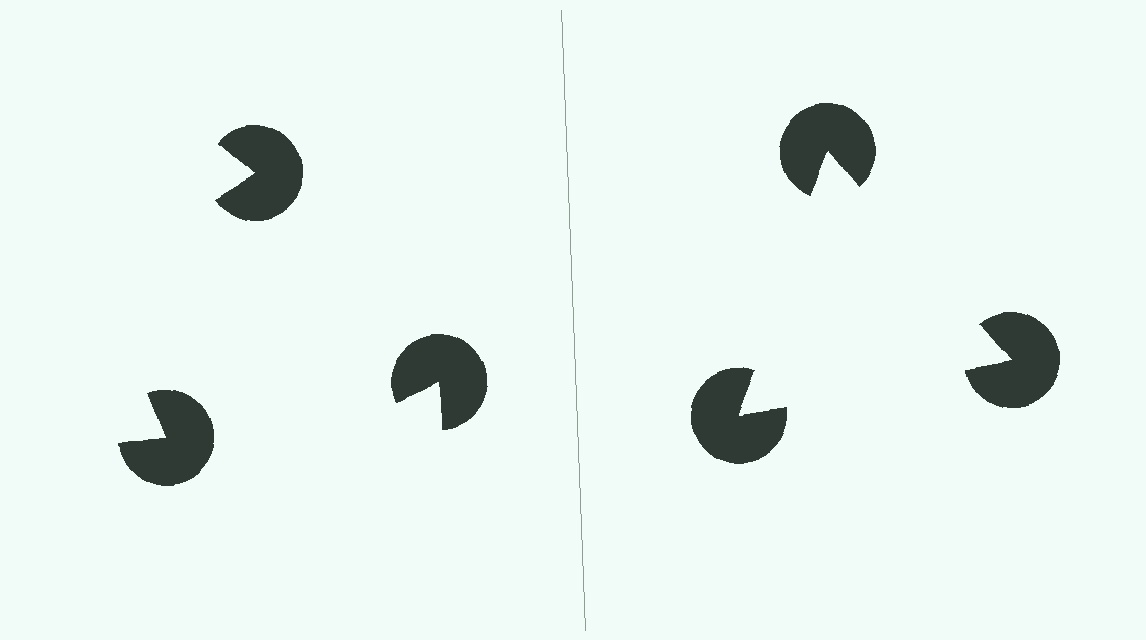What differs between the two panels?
The pac-man discs are positioned identically on both sides; only the wedge orientations differ. On the right they align to a triangle; on the left they are misaligned.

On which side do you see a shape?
An illusory triangle appears on the right side. On the left side the wedge cuts are rotated, so no coherent shape forms.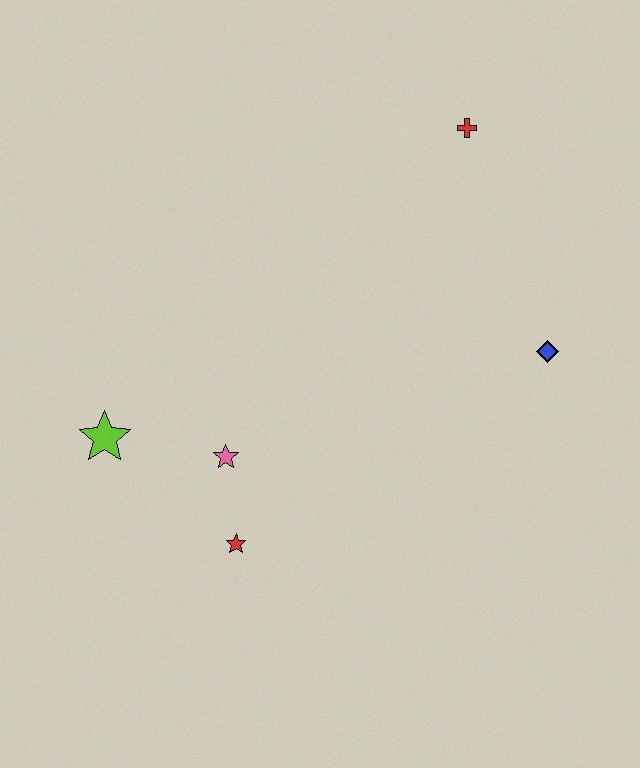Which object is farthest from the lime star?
The red cross is farthest from the lime star.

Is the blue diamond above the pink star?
Yes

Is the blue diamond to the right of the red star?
Yes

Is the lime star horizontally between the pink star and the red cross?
No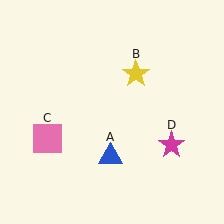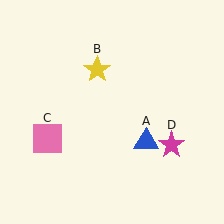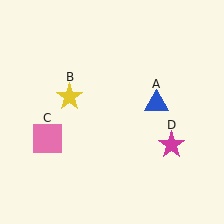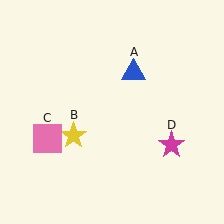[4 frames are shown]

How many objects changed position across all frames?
2 objects changed position: blue triangle (object A), yellow star (object B).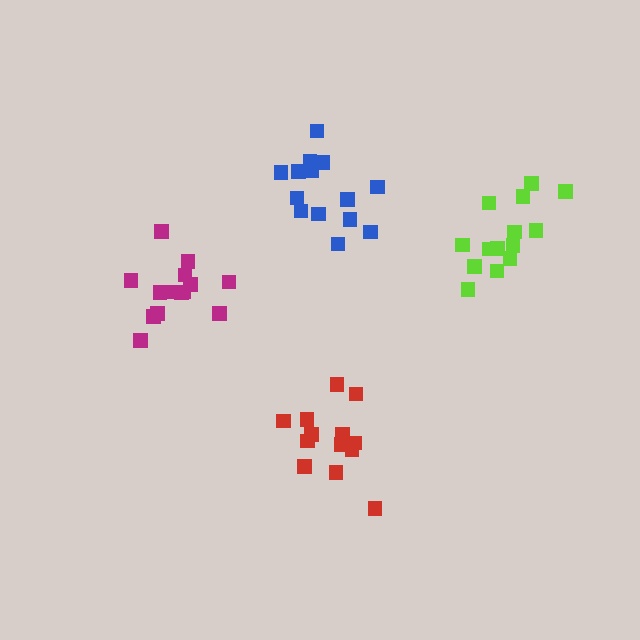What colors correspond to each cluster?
The clusters are colored: red, magenta, lime, blue.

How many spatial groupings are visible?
There are 4 spatial groupings.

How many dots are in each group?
Group 1: 13 dots, Group 2: 14 dots, Group 3: 14 dots, Group 4: 15 dots (56 total).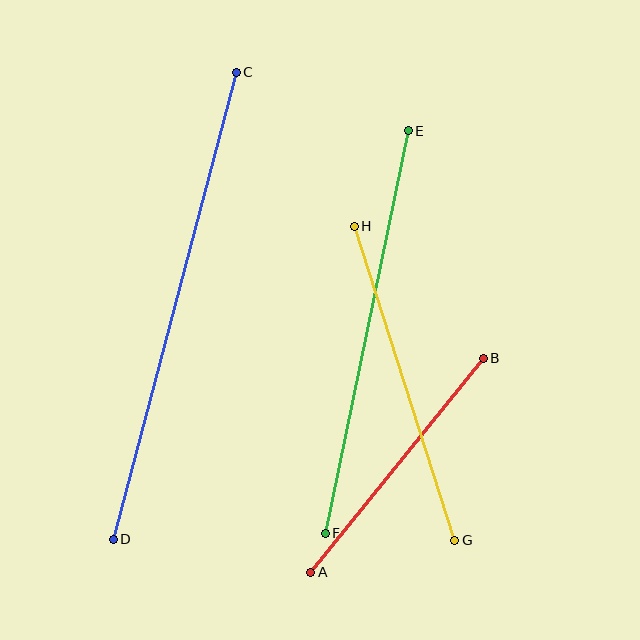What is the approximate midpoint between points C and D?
The midpoint is at approximately (175, 306) pixels.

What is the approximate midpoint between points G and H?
The midpoint is at approximately (405, 383) pixels.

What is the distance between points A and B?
The distance is approximately 275 pixels.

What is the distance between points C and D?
The distance is approximately 483 pixels.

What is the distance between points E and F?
The distance is approximately 411 pixels.